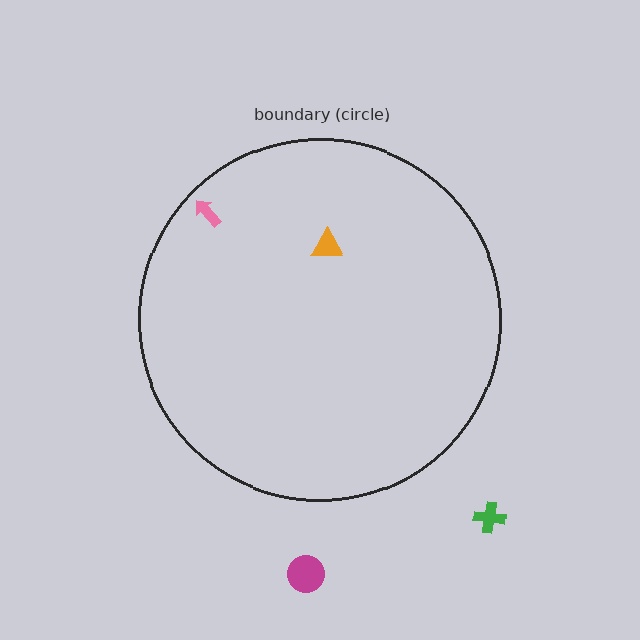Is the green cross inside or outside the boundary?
Outside.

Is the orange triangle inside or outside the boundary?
Inside.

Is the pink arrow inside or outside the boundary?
Inside.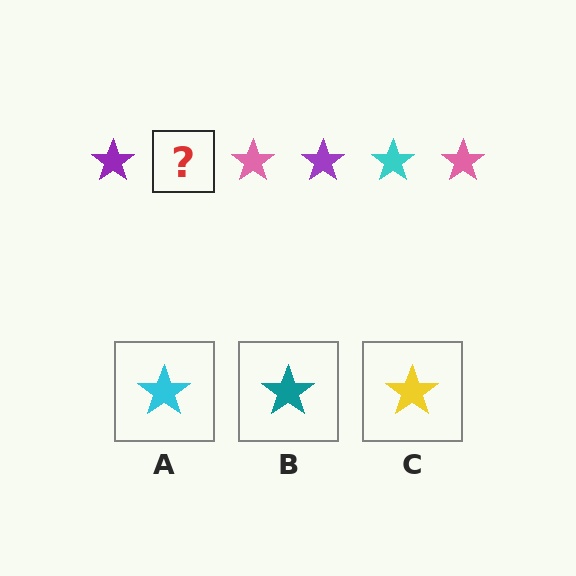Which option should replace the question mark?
Option A.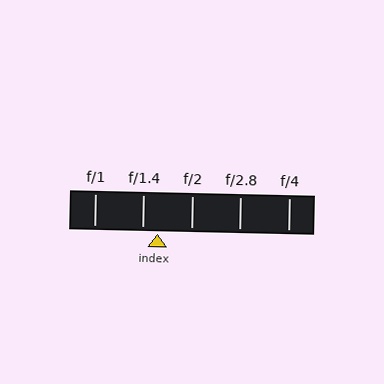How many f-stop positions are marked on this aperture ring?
There are 5 f-stop positions marked.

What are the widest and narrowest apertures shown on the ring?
The widest aperture shown is f/1 and the narrowest is f/4.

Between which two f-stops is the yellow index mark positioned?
The index mark is between f/1.4 and f/2.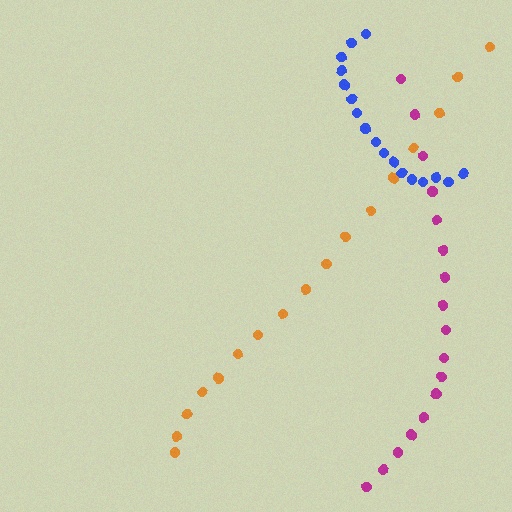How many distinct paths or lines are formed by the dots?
There are 3 distinct paths.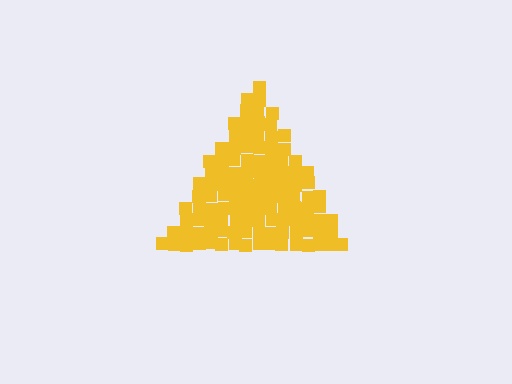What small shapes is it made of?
It is made of small squares.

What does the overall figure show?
The overall figure shows a triangle.